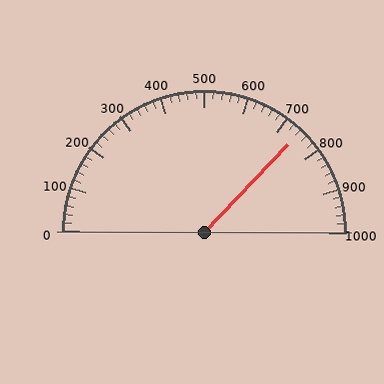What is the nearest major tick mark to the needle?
The nearest major tick mark is 700.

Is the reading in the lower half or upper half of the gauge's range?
The reading is in the upper half of the range (0 to 1000).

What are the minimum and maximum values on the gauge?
The gauge ranges from 0 to 1000.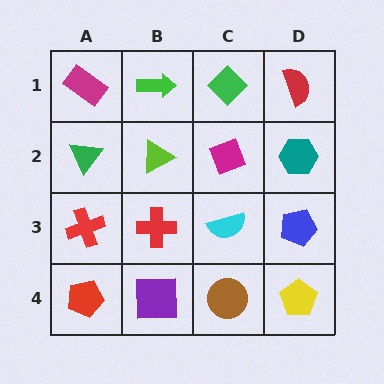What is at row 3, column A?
A red cross.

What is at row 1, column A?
A magenta rectangle.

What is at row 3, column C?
A cyan semicircle.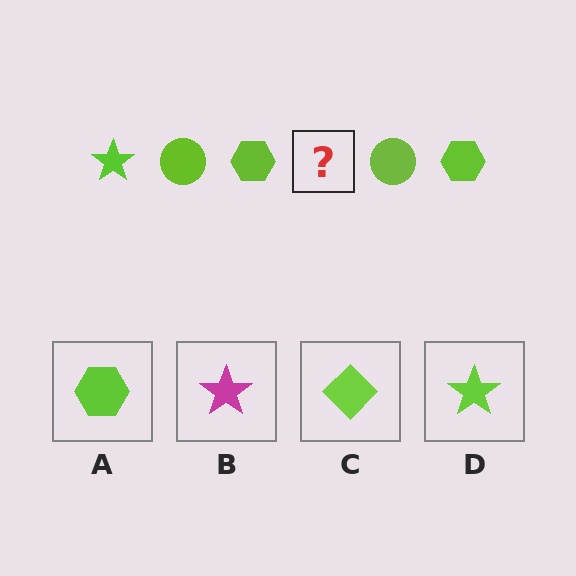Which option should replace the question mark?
Option D.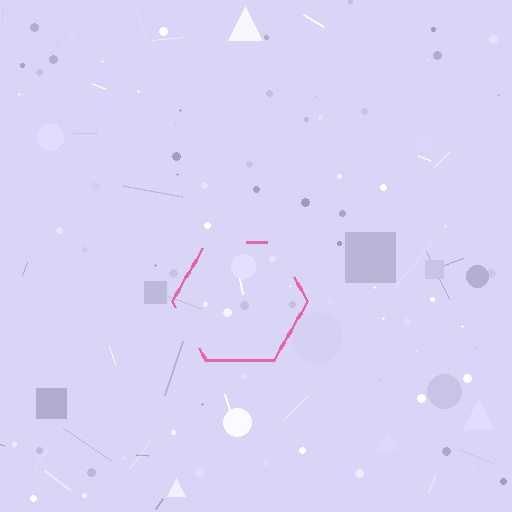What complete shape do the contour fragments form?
The contour fragments form a hexagon.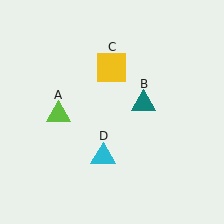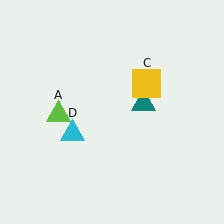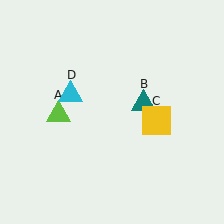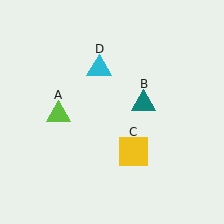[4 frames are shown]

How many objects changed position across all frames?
2 objects changed position: yellow square (object C), cyan triangle (object D).